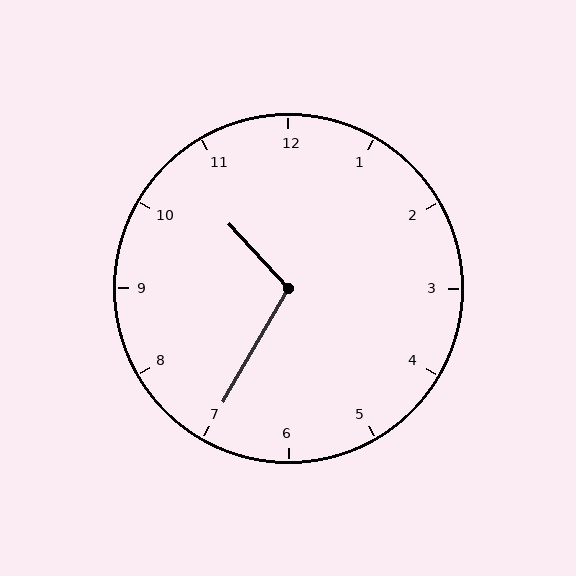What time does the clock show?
10:35.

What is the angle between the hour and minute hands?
Approximately 108 degrees.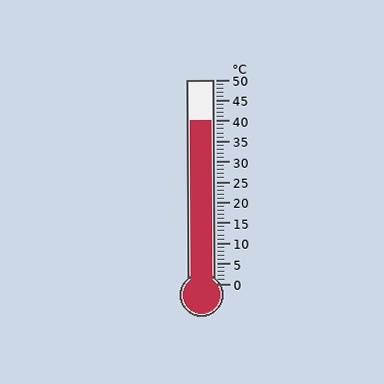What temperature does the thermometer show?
The thermometer shows approximately 40°C.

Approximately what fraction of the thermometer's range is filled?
The thermometer is filled to approximately 80% of its range.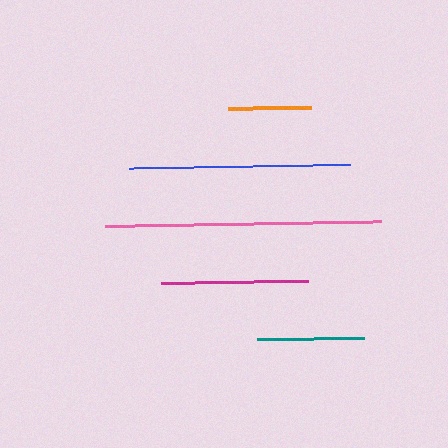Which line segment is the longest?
The pink line is the longest at approximately 276 pixels.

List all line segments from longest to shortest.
From longest to shortest: pink, blue, magenta, teal, orange.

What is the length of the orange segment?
The orange segment is approximately 83 pixels long.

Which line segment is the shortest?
The orange line is the shortest at approximately 83 pixels.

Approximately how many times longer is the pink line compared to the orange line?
The pink line is approximately 3.3 times the length of the orange line.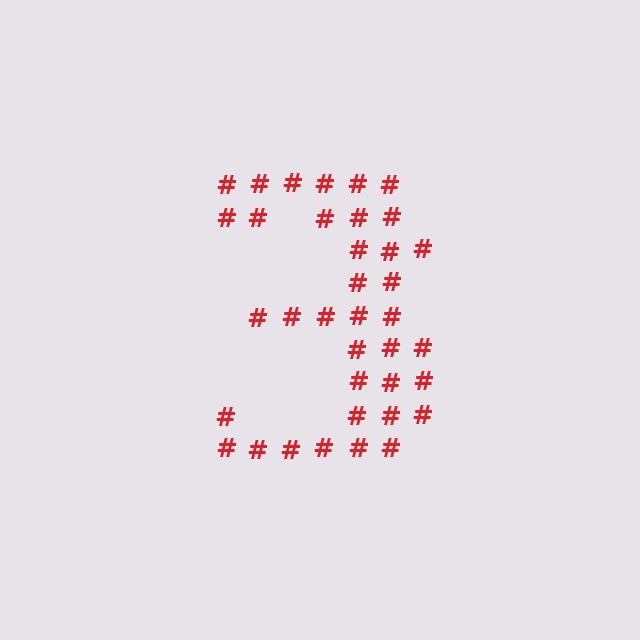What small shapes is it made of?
It is made of small hash symbols.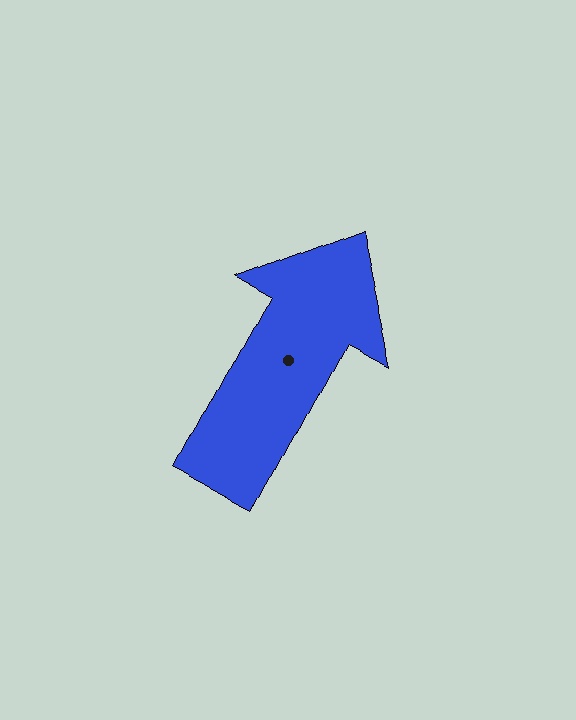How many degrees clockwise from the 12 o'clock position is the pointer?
Approximately 28 degrees.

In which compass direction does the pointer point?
Northeast.